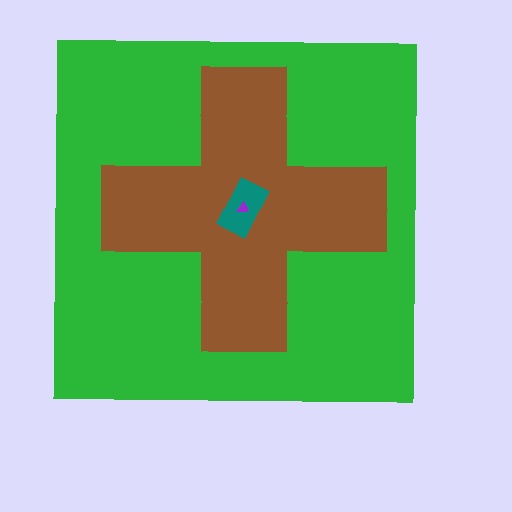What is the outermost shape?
The green square.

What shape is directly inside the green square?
The brown cross.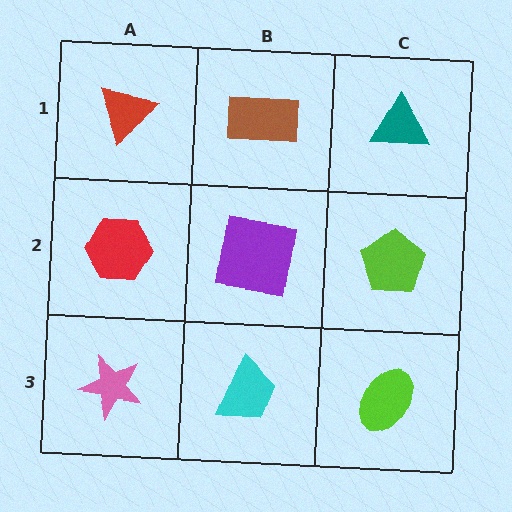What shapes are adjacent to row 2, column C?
A teal triangle (row 1, column C), a lime ellipse (row 3, column C), a purple square (row 2, column B).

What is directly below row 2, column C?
A lime ellipse.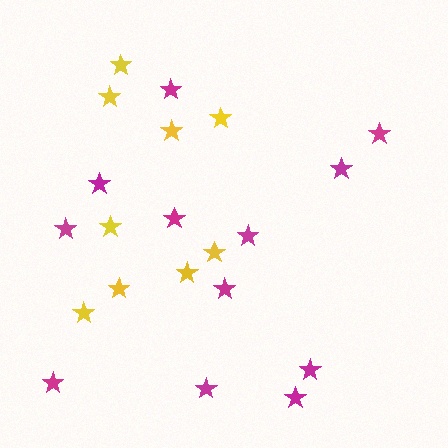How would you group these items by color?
There are 2 groups: one group of yellow stars (9) and one group of magenta stars (12).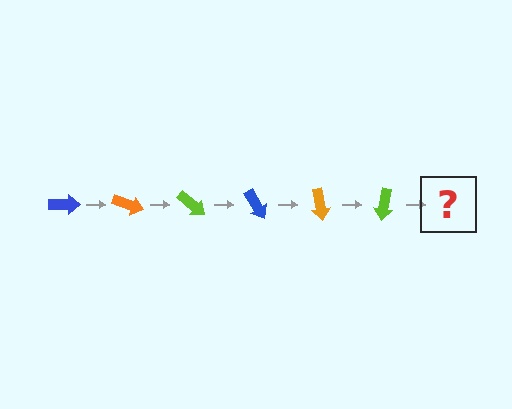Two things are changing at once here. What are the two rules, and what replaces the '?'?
The two rules are that it rotates 20 degrees each step and the color cycles through blue, orange, and lime. The '?' should be a blue arrow, rotated 120 degrees from the start.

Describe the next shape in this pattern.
It should be a blue arrow, rotated 120 degrees from the start.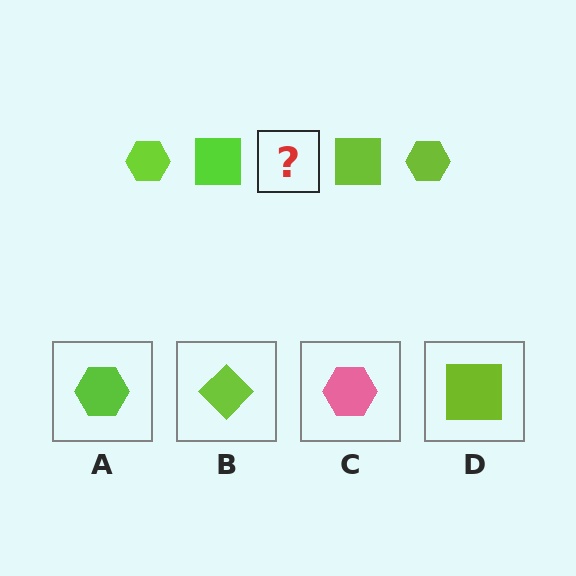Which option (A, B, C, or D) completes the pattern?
A.